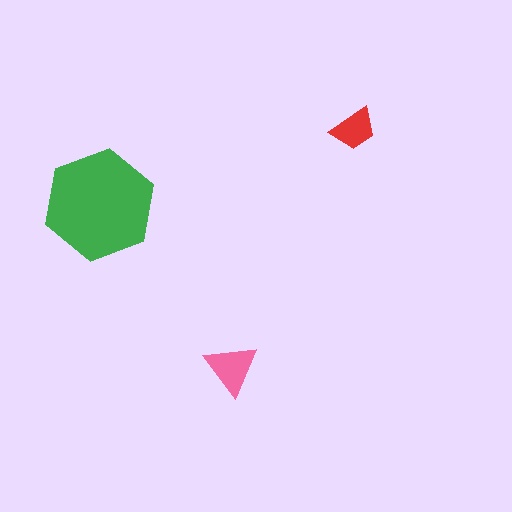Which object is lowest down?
The pink triangle is bottommost.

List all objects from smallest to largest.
The red trapezoid, the pink triangle, the green hexagon.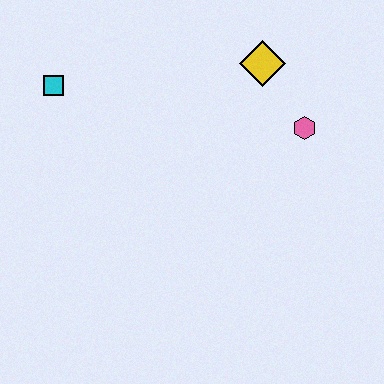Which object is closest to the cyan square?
The yellow diamond is closest to the cyan square.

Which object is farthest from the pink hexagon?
The cyan square is farthest from the pink hexagon.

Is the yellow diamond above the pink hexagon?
Yes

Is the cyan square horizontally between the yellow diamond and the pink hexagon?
No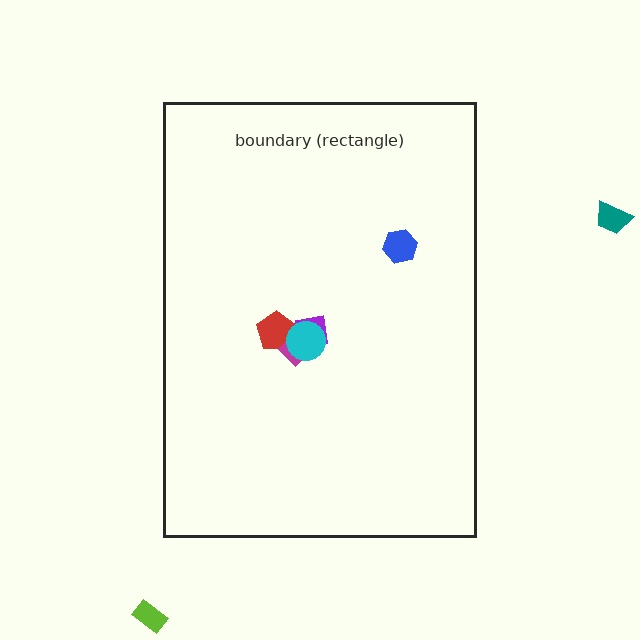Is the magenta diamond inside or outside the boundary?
Inside.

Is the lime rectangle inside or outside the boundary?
Outside.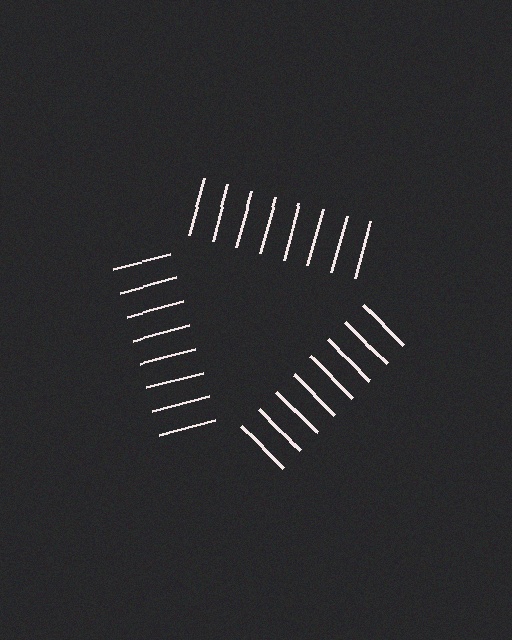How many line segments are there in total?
24 — 8 along each of the 3 edges.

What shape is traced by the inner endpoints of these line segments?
An illusory triangle — the line segments terminate on its edges but no continuous stroke is drawn.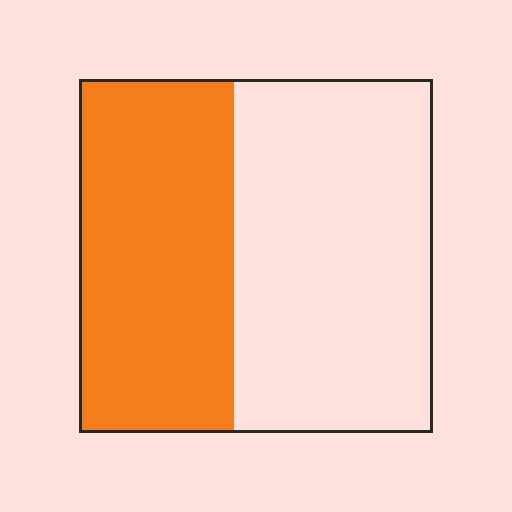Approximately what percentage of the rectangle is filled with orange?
Approximately 45%.